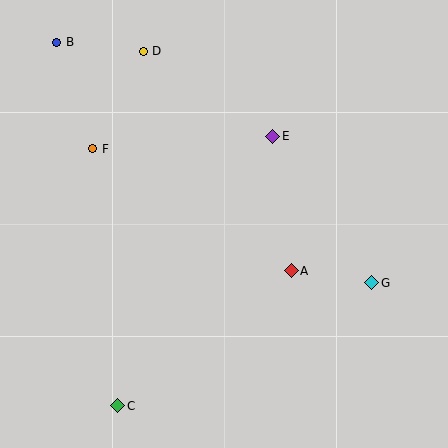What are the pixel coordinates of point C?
Point C is at (118, 406).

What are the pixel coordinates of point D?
Point D is at (143, 51).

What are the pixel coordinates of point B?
Point B is at (57, 42).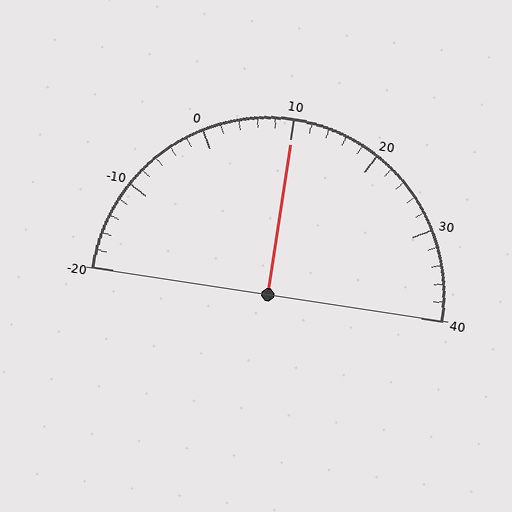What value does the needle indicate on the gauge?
The needle indicates approximately 10.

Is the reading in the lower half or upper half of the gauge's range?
The reading is in the upper half of the range (-20 to 40).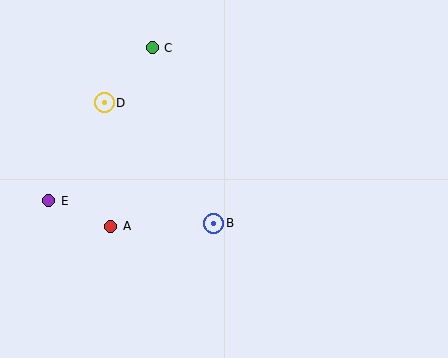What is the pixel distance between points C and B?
The distance between C and B is 186 pixels.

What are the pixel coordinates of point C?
Point C is at (152, 48).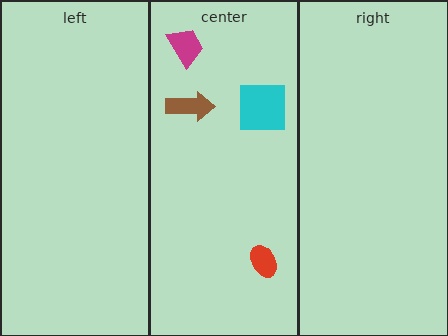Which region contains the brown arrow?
The center region.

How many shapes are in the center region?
4.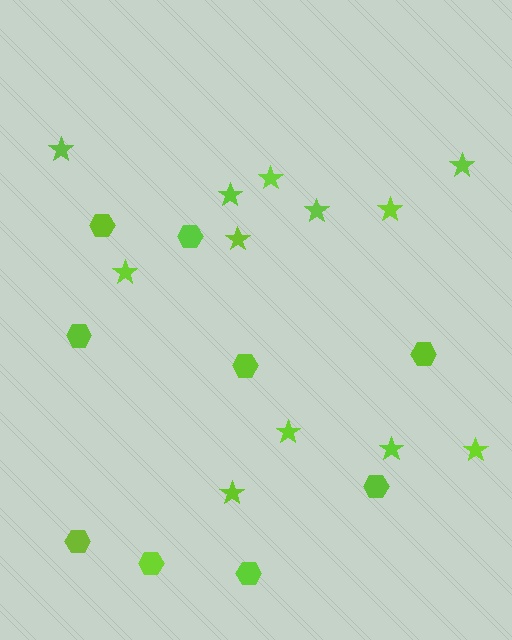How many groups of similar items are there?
There are 2 groups: one group of hexagons (9) and one group of stars (12).